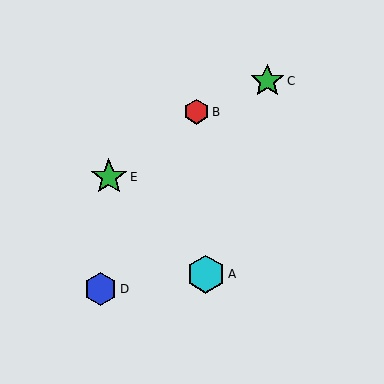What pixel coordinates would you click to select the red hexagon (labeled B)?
Click at (196, 112) to select the red hexagon B.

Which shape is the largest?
The cyan hexagon (labeled A) is the largest.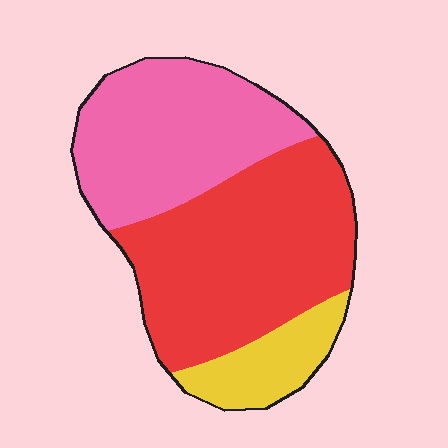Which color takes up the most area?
Red, at roughly 50%.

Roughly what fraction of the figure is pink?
Pink takes up about three eighths (3/8) of the figure.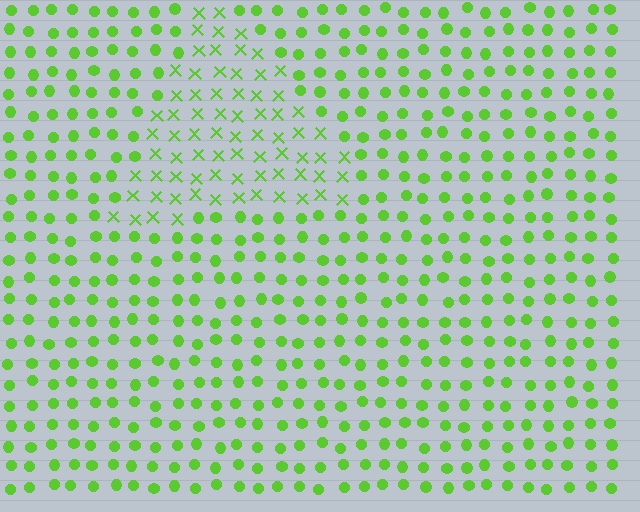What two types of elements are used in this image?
The image uses X marks inside the triangle region and circles outside it.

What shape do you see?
I see a triangle.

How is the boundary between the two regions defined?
The boundary is defined by a change in element shape: X marks inside vs. circles outside. All elements share the same color and spacing.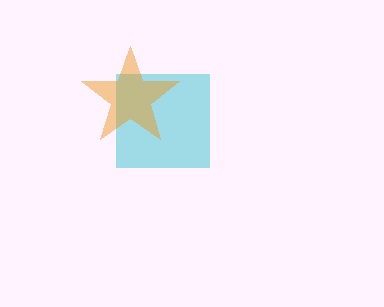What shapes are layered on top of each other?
The layered shapes are: a cyan square, an orange star.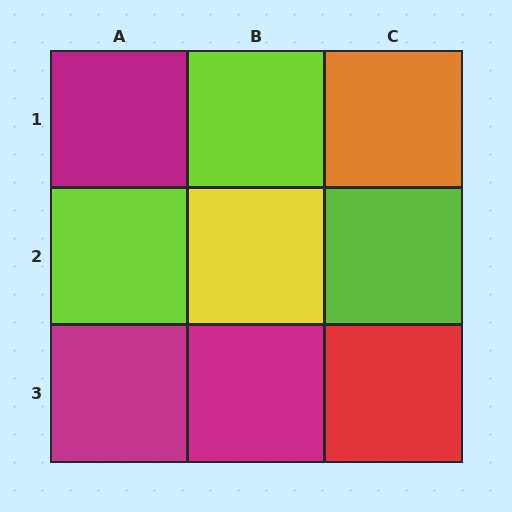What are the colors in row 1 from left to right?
Magenta, lime, orange.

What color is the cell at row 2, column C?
Lime.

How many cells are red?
1 cell is red.